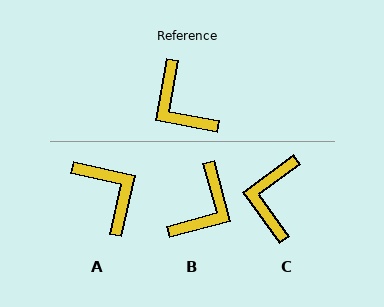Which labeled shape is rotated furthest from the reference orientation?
A, about 178 degrees away.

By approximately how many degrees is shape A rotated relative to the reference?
Approximately 178 degrees counter-clockwise.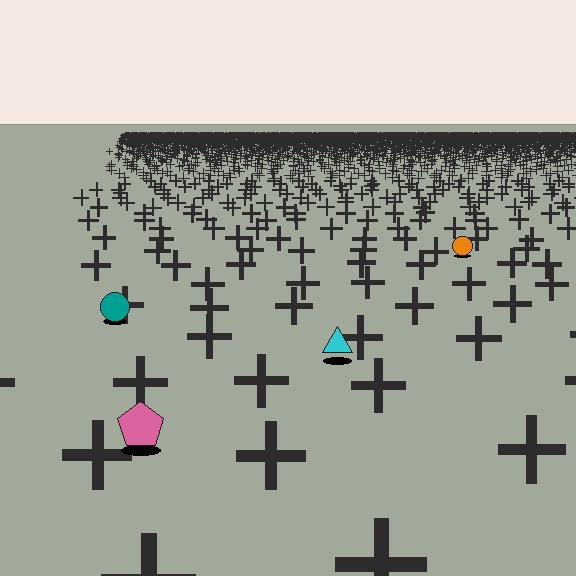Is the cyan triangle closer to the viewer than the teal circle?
Yes. The cyan triangle is closer — you can tell from the texture gradient: the ground texture is coarser near it.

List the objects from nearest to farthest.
From nearest to farthest: the pink pentagon, the cyan triangle, the teal circle, the orange circle.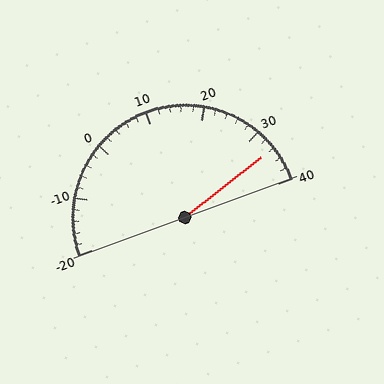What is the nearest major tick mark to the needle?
The nearest major tick mark is 30.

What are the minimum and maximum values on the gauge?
The gauge ranges from -20 to 40.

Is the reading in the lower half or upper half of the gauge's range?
The reading is in the upper half of the range (-20 to 40).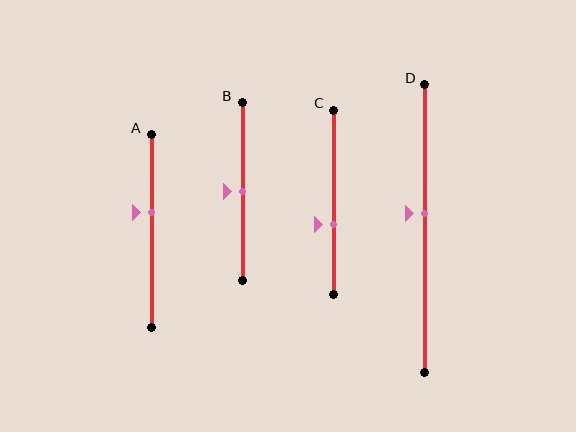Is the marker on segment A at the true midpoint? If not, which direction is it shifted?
No, the marker on segment A is shifted upward by about 10% of the segment length.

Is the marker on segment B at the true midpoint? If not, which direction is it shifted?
Yes, the marker on segment B is at the true midpoint.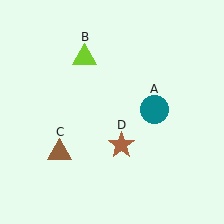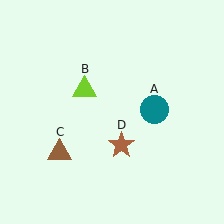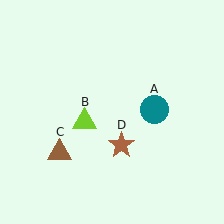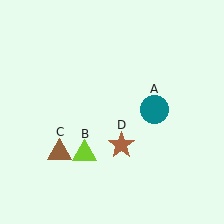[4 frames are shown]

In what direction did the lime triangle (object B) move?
The lime triangle (object B) moved down.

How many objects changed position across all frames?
1 object changed position: lime triangle (object B).